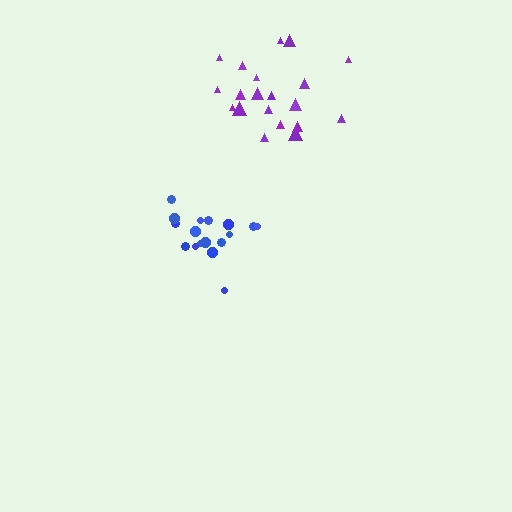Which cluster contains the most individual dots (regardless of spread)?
Purple (20).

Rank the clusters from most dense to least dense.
blue, purple.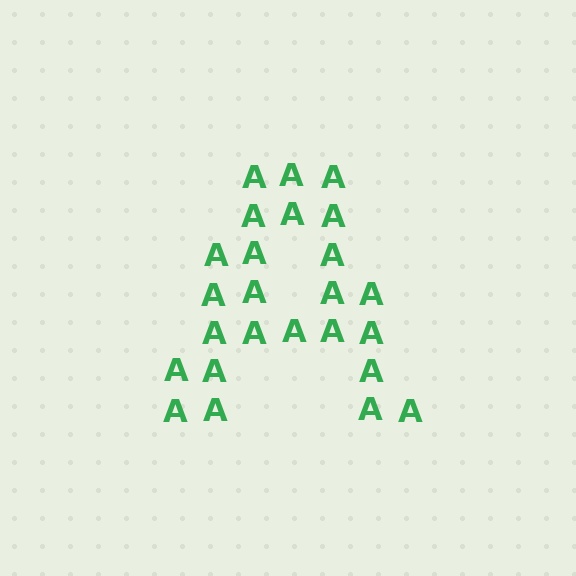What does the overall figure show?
The overall figure shows the letter A.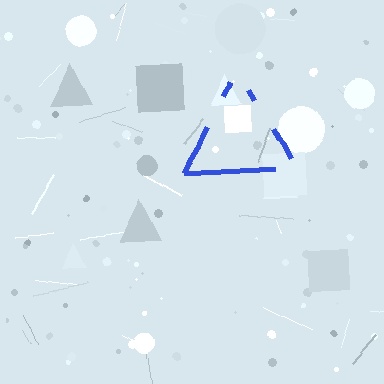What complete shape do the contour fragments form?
The contour fragments form a triangle.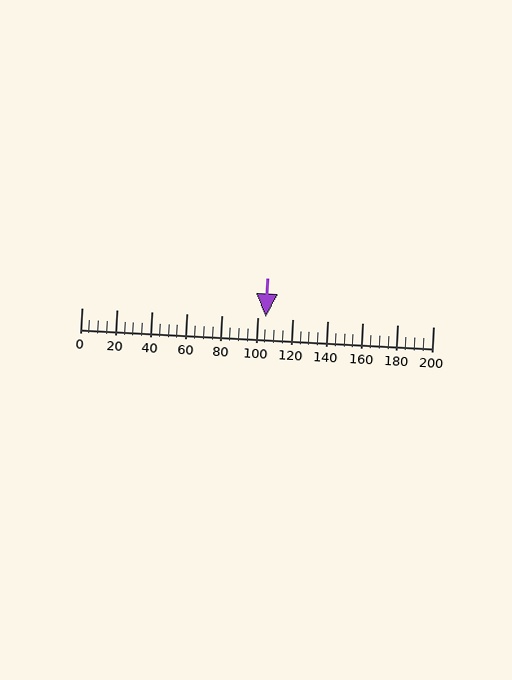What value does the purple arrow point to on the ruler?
The purple arrow points to approximately 105.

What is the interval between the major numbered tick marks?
The major tick marks are spaced 20 units apart.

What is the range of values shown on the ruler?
The ruler shows values from 0 to 200.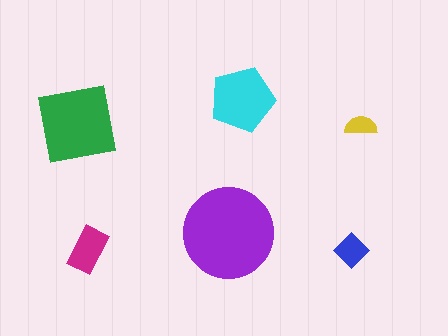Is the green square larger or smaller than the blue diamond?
Larger.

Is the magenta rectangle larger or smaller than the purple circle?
Smaller.